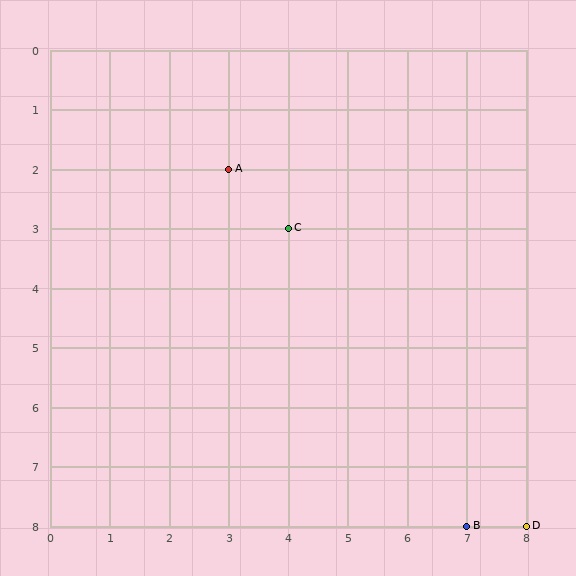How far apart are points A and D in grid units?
Points A and D are 5 columns and 6 rows apart (about 7.8 grid units diagonally).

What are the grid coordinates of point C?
Point C is at grid coordinates (4, 3).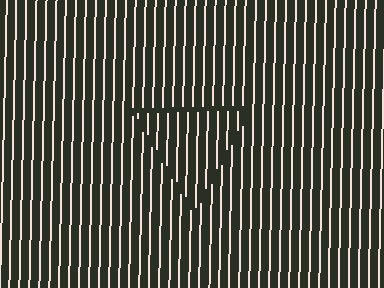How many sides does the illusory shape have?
3 sides — the line-ends trace a triangle.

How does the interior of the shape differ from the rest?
The interior of the shape contains the same grating, shifted by half a period — the contour is defined by the phase discontinuity where line-ends from the inner and outer gratings abut.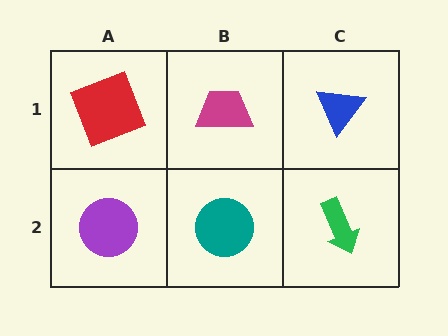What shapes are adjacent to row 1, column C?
A green arrow (row 2, column C), a magenta trapezoid (row 1, column B).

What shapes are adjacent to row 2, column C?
A blue triangle (row 1, column C), a teal circle (row 2, column B).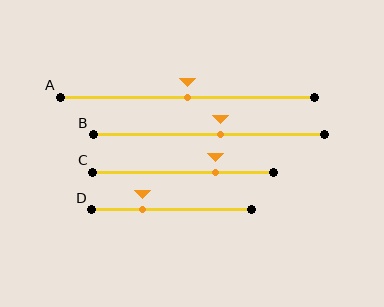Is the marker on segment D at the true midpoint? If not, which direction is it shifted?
No, the marker on segment D is shifted to the left by about 18% of the segment length.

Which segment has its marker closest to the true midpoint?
Segment A has its marker closest to the true midpoint.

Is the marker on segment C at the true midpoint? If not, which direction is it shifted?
No, the marker on segment C is shifted to the right by about 18% of the segment length.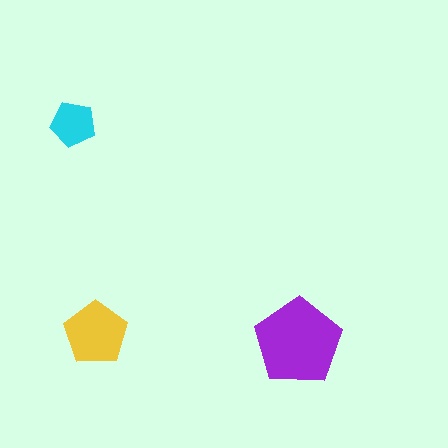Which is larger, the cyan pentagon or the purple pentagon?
The purple one.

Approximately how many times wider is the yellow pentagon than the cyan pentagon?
About 1.5 times wider.